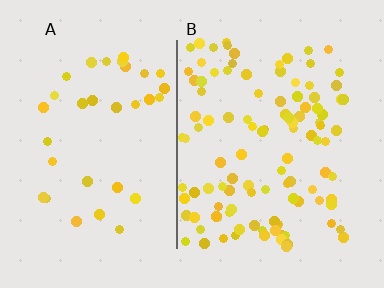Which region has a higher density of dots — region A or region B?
B (the right).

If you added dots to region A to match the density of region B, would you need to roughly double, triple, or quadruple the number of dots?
Approximately triple.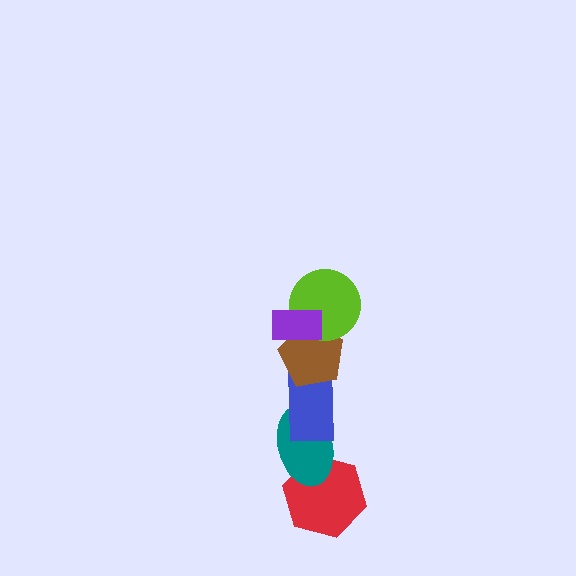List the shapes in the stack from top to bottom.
From top to bottom: the purple rectangle, the lime circle, the brown pentagon, the blue rectangle, the teal ellipse, the red hexagon.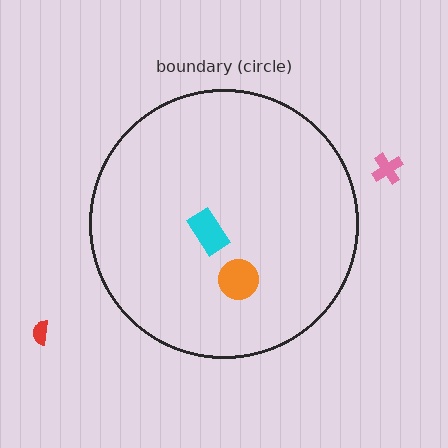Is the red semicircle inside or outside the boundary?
Outside.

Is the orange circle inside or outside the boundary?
Inside.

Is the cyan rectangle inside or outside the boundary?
Inside.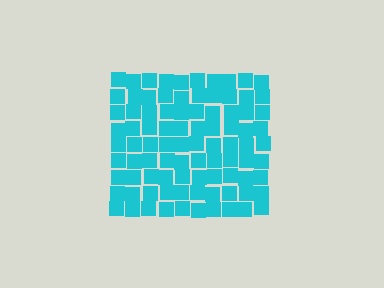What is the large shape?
The large shape is a square.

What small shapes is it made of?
It is made of small squares.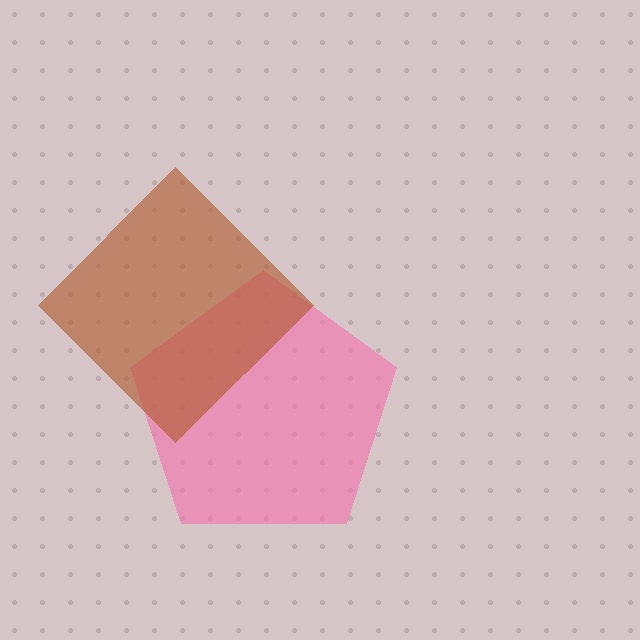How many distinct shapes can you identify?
There are 2 distinct shapes: a pink pentagon, a brown diamond.